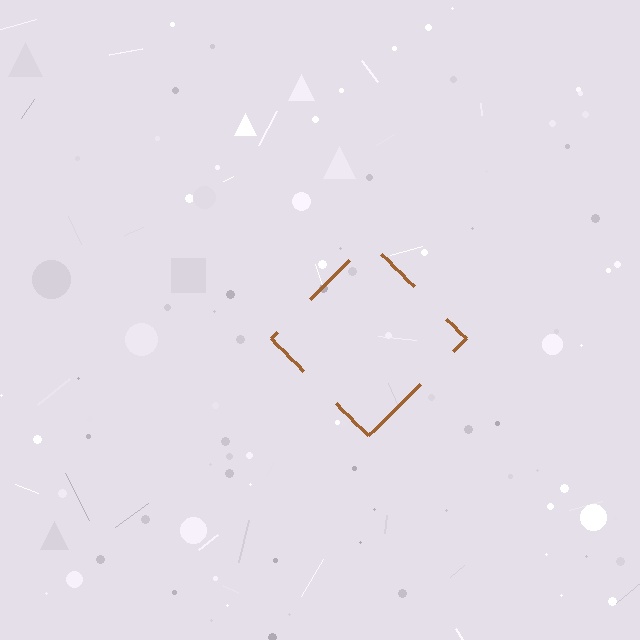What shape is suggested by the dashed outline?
The dashed outline suggests a diamond.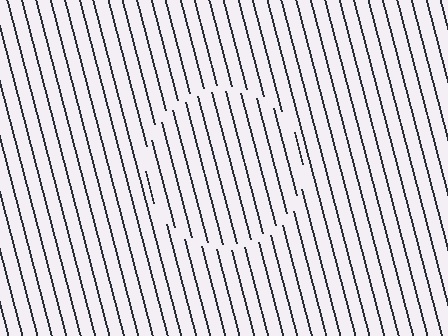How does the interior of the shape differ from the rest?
The interior of the shape contains the same grating, shifted by half a period — the contour is defined by the phase discontinuity where line-ends from the inner and outer gratings abut.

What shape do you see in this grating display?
An illusory circle. The interior of the shape contains the same grating, shifted by half a period — the contour is defined by the phase discontinuity where line-ends from the inner and outer gratings abut.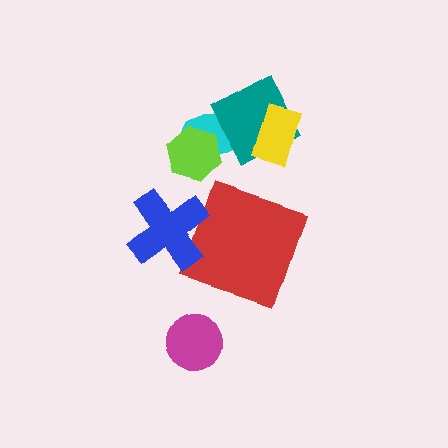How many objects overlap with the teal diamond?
2 objects overlap with the teal diamond.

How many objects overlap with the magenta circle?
0 objects overlap with the magenta circle.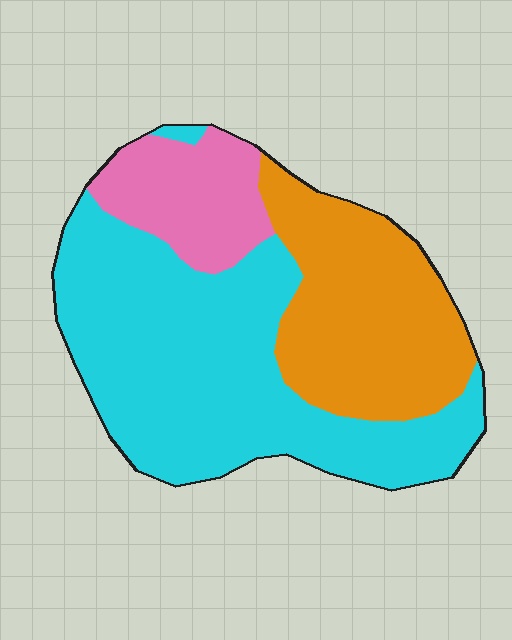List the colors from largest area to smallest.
From largest to smallest: cyan, orange, pink.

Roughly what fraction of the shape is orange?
Orange takes up about one third (1/3) of the shape.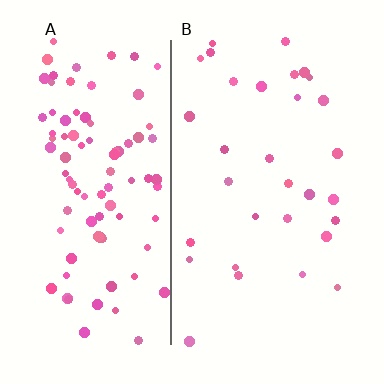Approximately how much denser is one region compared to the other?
Approximately 2.9× — region A over region B.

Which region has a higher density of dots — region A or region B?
A (the left).